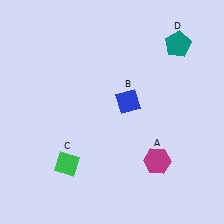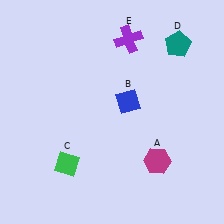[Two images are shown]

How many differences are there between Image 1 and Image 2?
There is 1 difference between the two images.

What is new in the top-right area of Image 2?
A purple cross (E) was added in the top-right area of Image 2.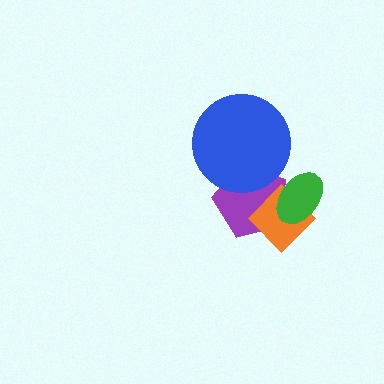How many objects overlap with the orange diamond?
2 objects overlap with the orange diamond.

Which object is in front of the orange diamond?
The green ellipse is in front of the orange diamond.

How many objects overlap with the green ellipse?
2 objects overlap with the green ellipse.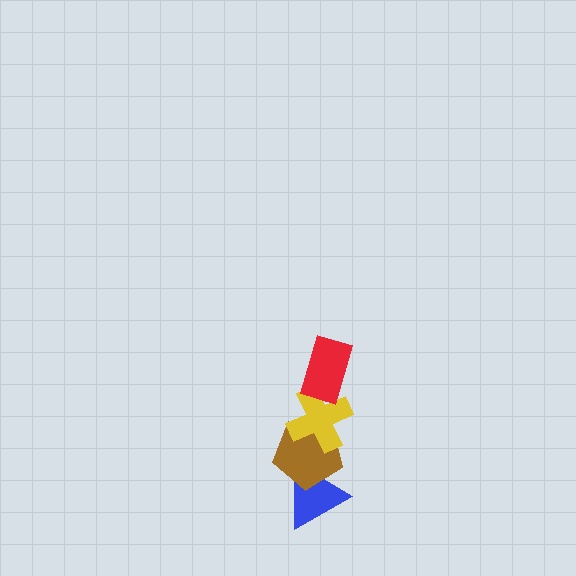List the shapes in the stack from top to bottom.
From top to bottom: the red rectangle, the yellow cross, the brown pentagon, the blue triangle.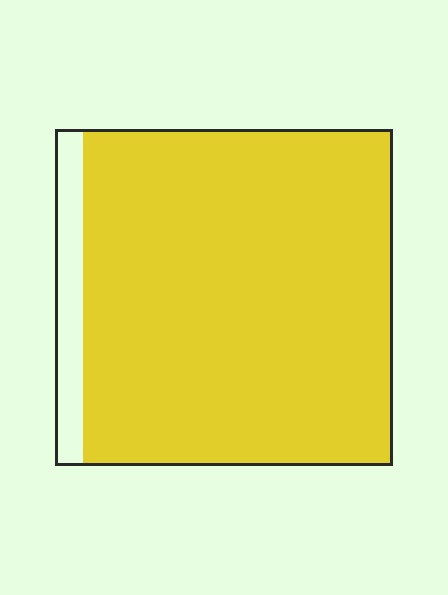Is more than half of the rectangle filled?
Yes.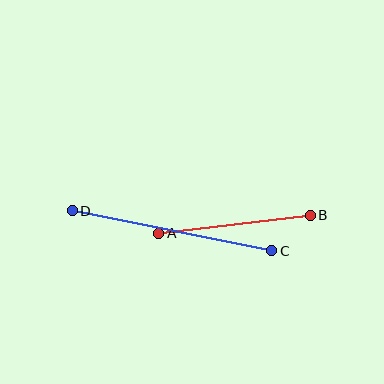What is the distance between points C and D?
The distance is approximately 203 pixels.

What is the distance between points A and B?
The distance is approximately 152 pixels.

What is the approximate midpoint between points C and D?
The midpoint is at approximately (172, 231) pixels.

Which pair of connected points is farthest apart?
Points C and D are farthest apart.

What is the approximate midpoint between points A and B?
The midpoint is at approximately (234, 224) pixels.